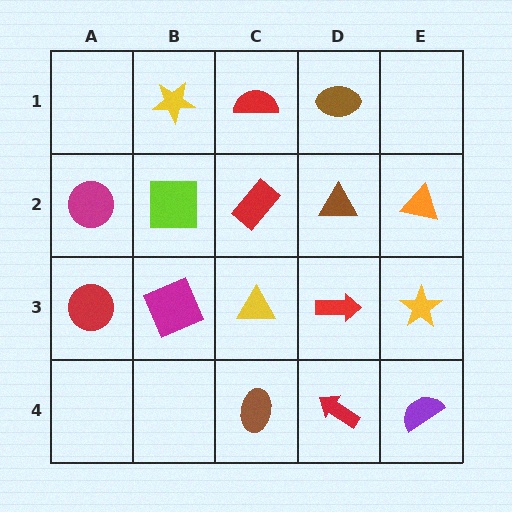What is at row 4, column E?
A purple semicircle.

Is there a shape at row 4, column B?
No, that cell is empty.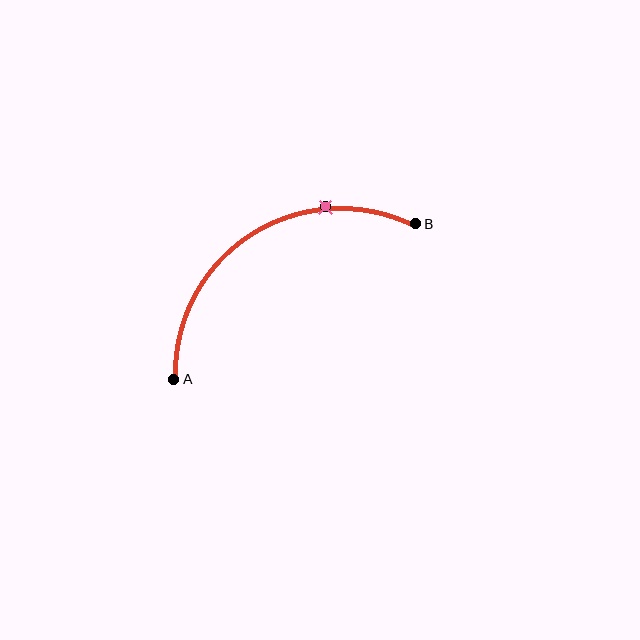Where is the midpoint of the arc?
The arc midpoint is the point on the curve farthest from the straight line joining A and B. It sits above that line.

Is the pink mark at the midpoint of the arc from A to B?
No. The pink mark lies on the arc but is closer to endpoint B. The arc midpoint would be at the point on the curve equidistant along the arc from both A and B.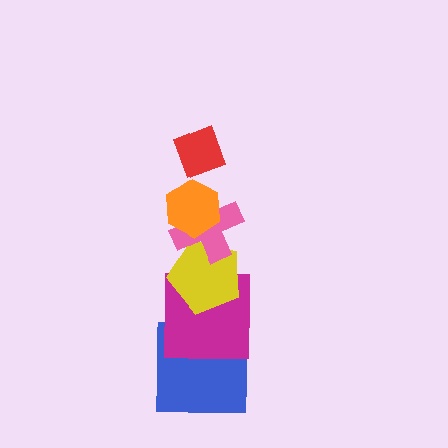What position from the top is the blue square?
The blue square is 6th from the top.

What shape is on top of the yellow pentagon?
The pink cross is on top of the yellow pentagon.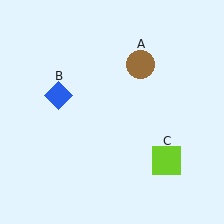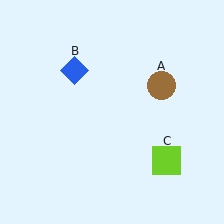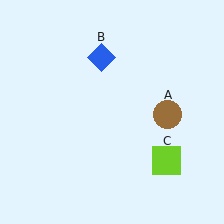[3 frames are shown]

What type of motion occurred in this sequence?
The brown circle (object A), blue diamond (object B) rotated clockwise around the center of the scene.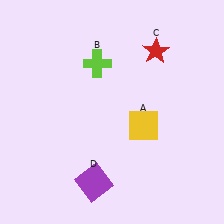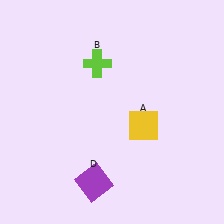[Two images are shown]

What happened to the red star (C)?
The red star (C) was removed in Image 2. It was in the top-right area of Image 1.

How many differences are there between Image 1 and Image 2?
There is 1 difference between the two images.